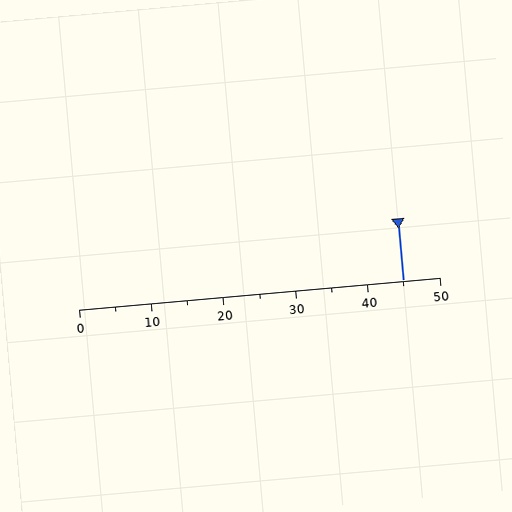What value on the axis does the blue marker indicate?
The marker indicates approximately 45.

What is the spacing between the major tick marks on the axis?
The major ticks are spaced 10 apart.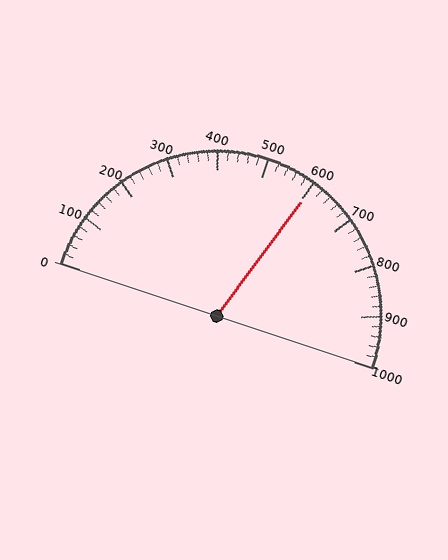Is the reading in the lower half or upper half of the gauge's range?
The reading is in the upper half of the range (0 to 1000).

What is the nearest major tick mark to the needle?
The nearest major tick mark is 600.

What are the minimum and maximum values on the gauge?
The gauge ranges from 0 to 1000.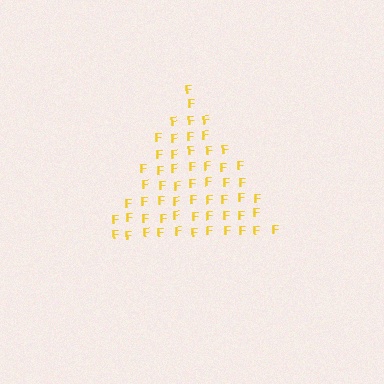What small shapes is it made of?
It is made of small letter F's.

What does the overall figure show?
The overall figure shows a triangle.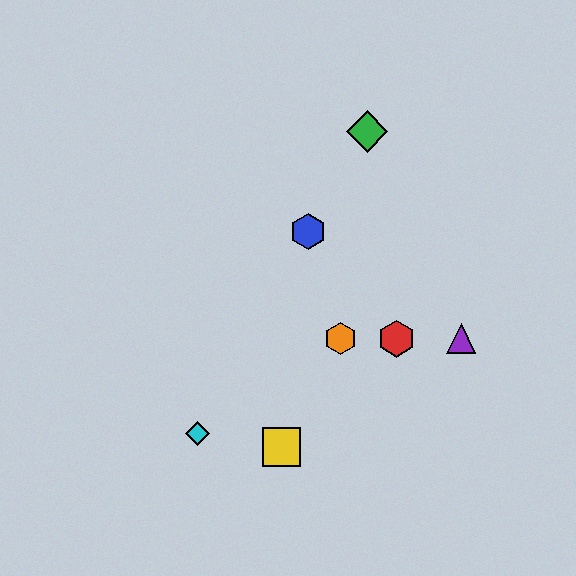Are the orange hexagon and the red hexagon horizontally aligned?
Yes, both are at y≈339.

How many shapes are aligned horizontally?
3 shapes (the red hexagon, the purple triangle, the orange hexagon) are aligned horizontally.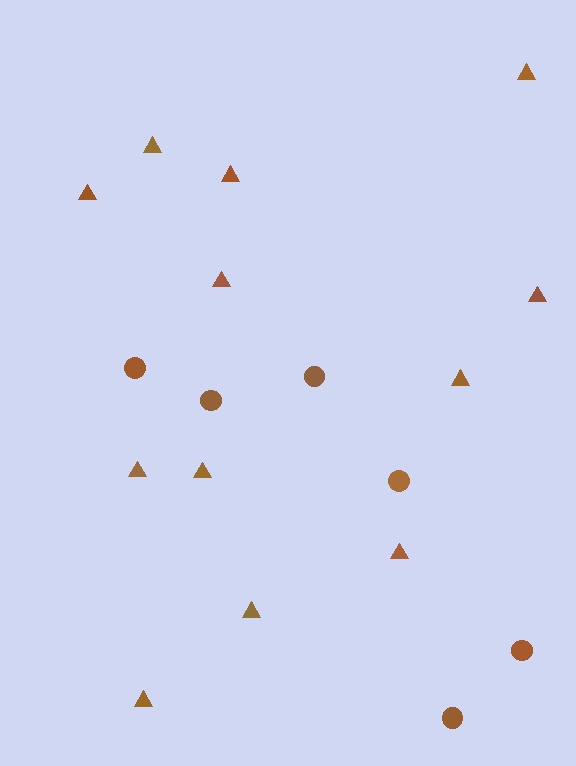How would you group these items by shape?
There are 2 groups: one group of triangles (12) and one group of circles (6).